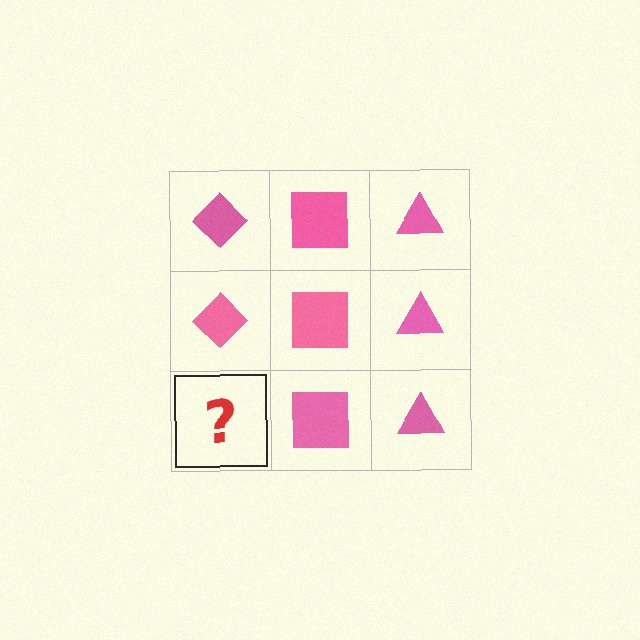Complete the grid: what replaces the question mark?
The question mark should be replaced with a pink diamond.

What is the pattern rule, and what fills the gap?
The rule is that each column has a consistent shape. The gap should be filled with a pink diamond.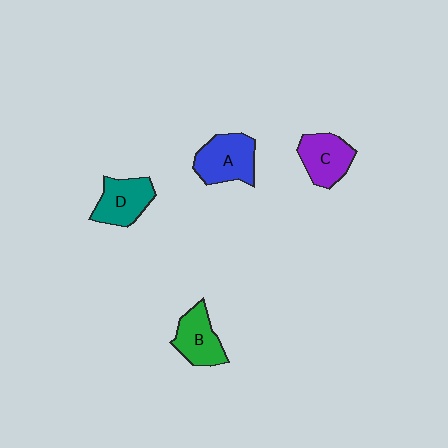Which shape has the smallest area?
Shape B (green).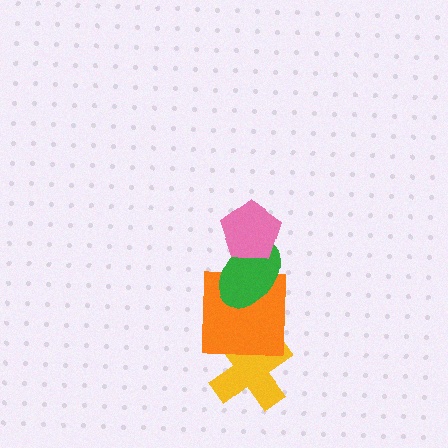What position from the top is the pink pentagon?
The pink pentagon is 1st from the top.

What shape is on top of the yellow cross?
The orange square is on top of the yellow cross.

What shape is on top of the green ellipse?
The pink pentagon is on top of the green ellipse.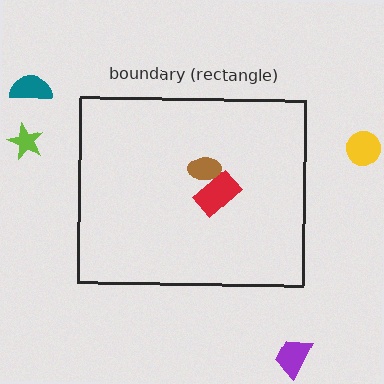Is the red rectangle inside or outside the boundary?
Inside.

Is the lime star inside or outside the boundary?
Outside.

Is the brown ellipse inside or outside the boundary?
Inside.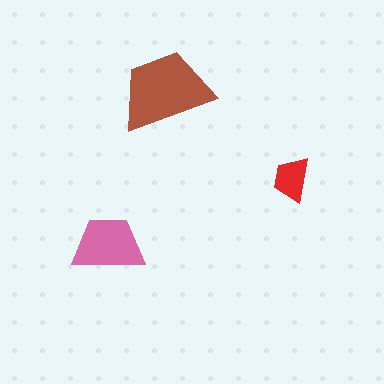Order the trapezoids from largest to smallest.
the brown one, the pink one, the red one.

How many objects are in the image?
There are 3 objects in the image.